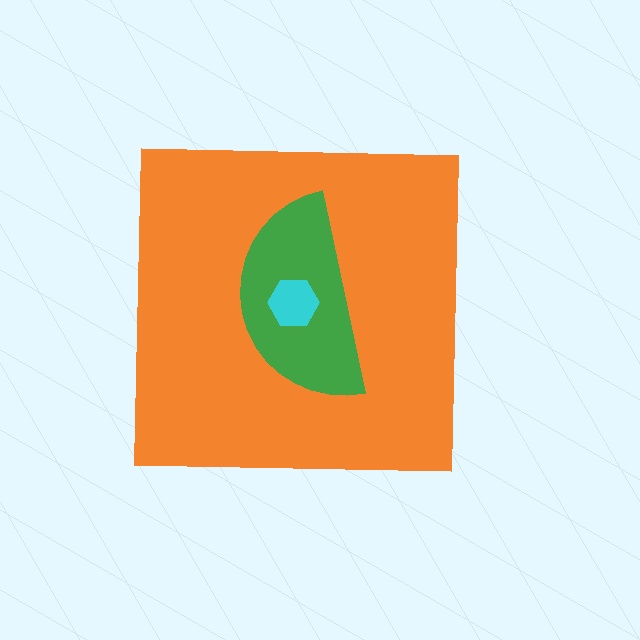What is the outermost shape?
The orange square.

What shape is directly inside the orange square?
The green semicircle.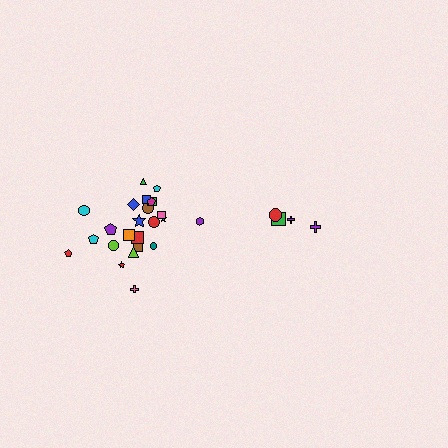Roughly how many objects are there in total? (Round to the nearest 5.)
Roughly 30 objects in total.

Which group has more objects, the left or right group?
The left group.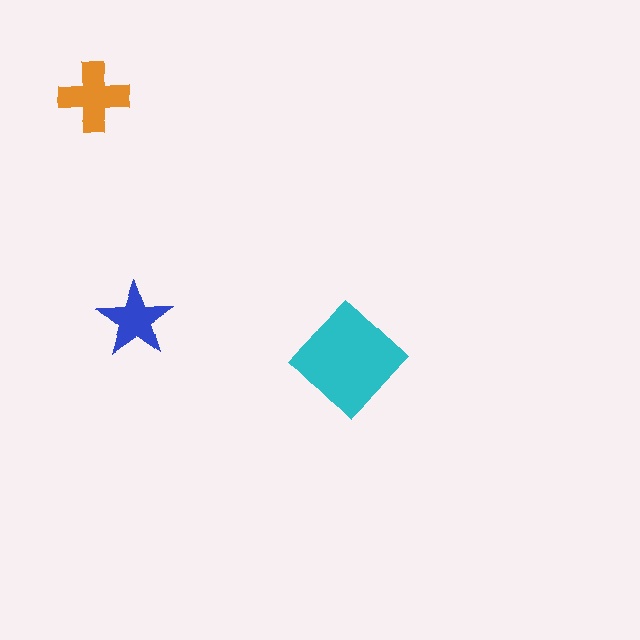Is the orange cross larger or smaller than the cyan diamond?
Smaller.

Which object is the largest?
The cyan diamond.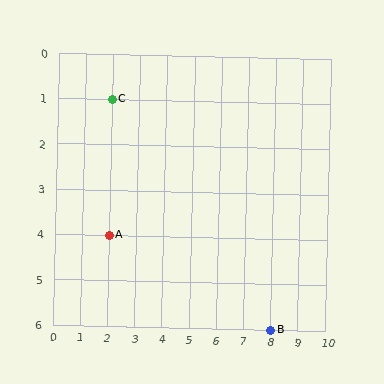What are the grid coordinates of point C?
Point C is at grid coordinates (2, 1).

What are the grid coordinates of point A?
Point A is at grid coordinates (2, 4).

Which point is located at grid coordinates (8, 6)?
Point B is at (8, 6).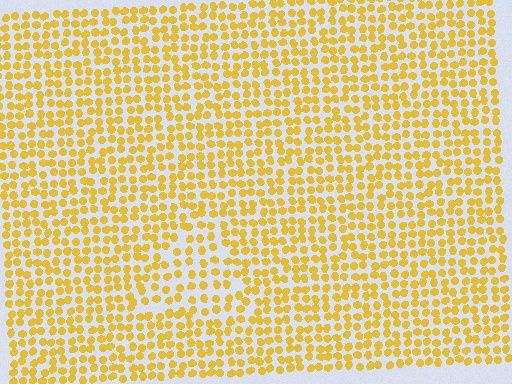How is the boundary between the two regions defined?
The boundary is defined by a change in element density (approximately 1.5x ratio). All elements are the same color, size, and shape.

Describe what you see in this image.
The image contains small yellow elements arranged at two different densities. A triangle-shaped region is visible where the elements are less densely packed than the surrounding area.